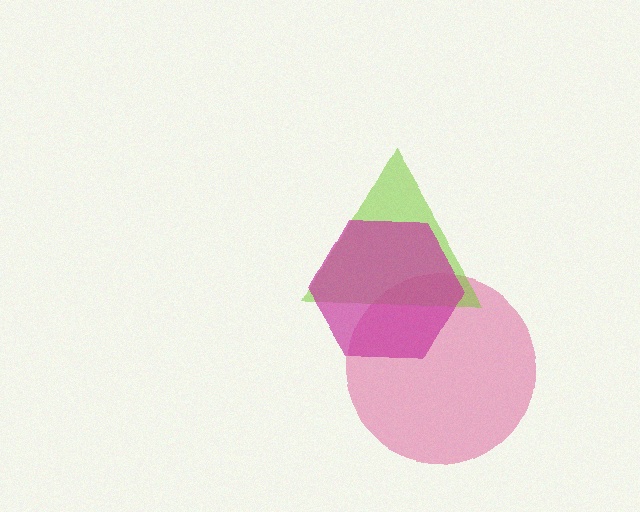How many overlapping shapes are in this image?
There are 3 overlapping shapes in the image.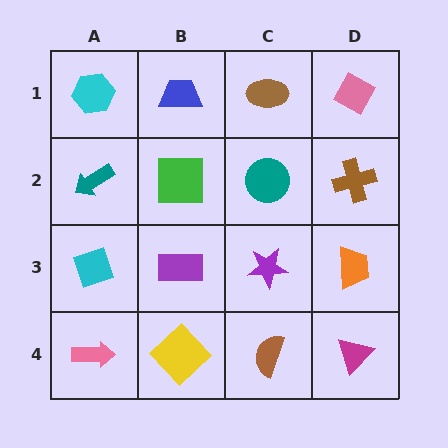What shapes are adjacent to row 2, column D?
A pink diamond (row 1, column D), an orange trapezoid (row 3, column D), a teal circle (row 2, column C).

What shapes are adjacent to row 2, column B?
A blue trapezoid (row 1, column B), a purple rectangle (row 3, column B), a teal arrow (row 2, column A), a teal circle (row 2, column C).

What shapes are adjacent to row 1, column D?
A brown cross (row 2, column D), a brown ellipse (row 1, column C).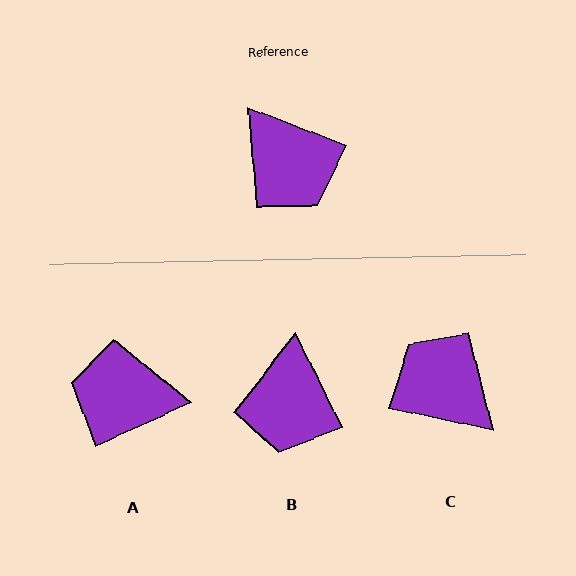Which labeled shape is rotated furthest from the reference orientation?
C, about 171 degrees away.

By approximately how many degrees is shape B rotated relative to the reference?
Approximately 43 degrees clockwise.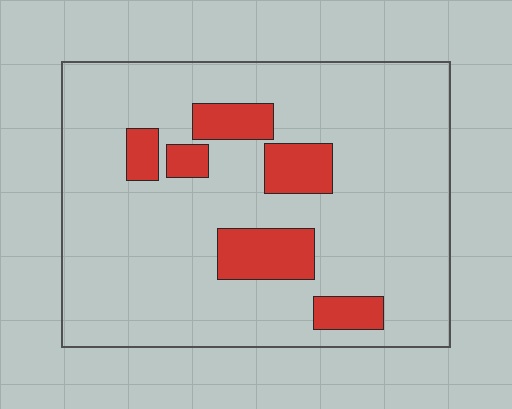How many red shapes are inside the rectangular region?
6.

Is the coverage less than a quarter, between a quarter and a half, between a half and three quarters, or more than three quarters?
Less than a quarter.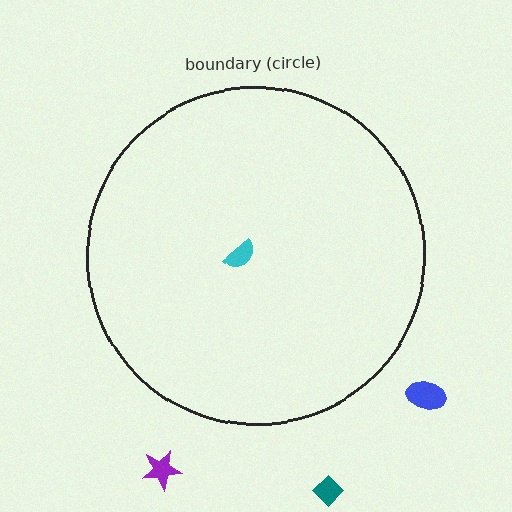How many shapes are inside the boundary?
1 inside, 3 outside.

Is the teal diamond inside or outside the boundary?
Outside.